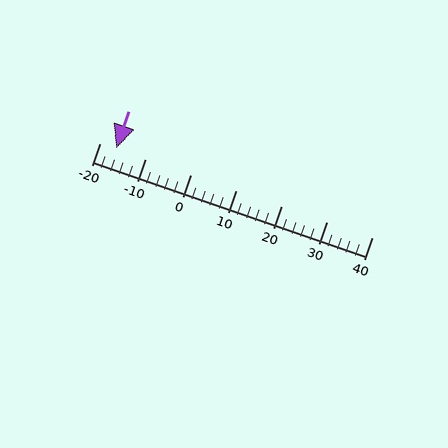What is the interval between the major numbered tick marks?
The major tick marks are spaced 10 units apart.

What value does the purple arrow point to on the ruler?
The purple arrow points to approximately -16.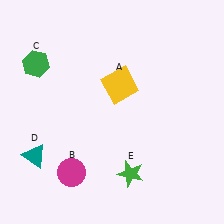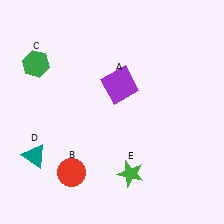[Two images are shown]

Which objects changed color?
A changed from yellow to purple. B changed from magenta to red.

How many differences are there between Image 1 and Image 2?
There are 2 differences between the two images.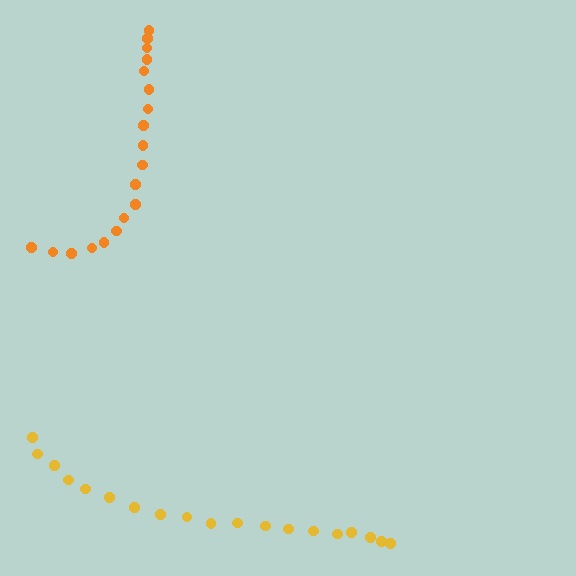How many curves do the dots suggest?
There are 2 distinct paths.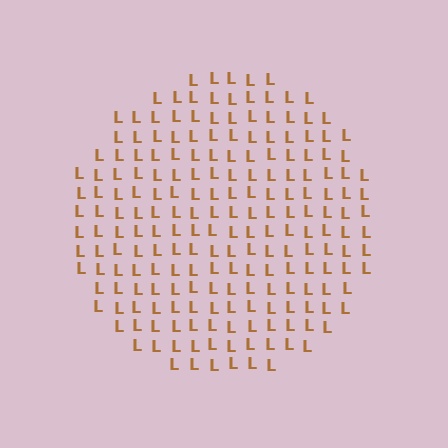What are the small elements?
The small elements are letter L's.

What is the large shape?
The large shape is a circle.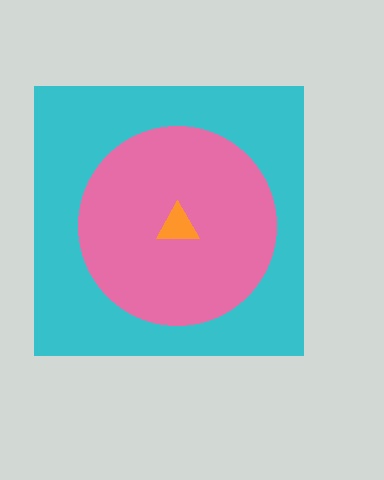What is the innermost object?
The orange triangle.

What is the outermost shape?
The cyan square.